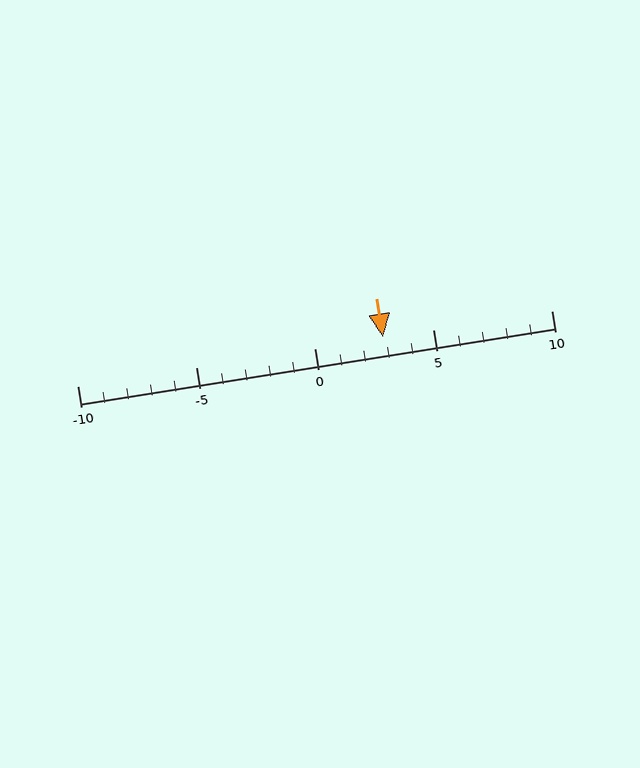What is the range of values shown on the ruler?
The ruler shows values from -10 to 10.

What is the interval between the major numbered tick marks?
The major tick marks are spaced 5 units apart.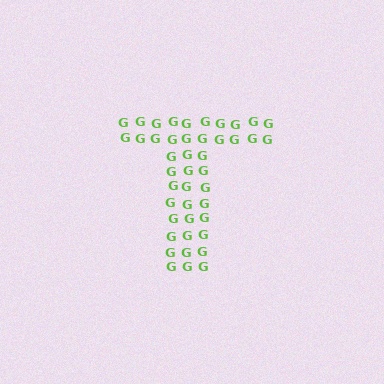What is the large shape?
The large shape is the letter T.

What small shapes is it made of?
It is made of small letter G's.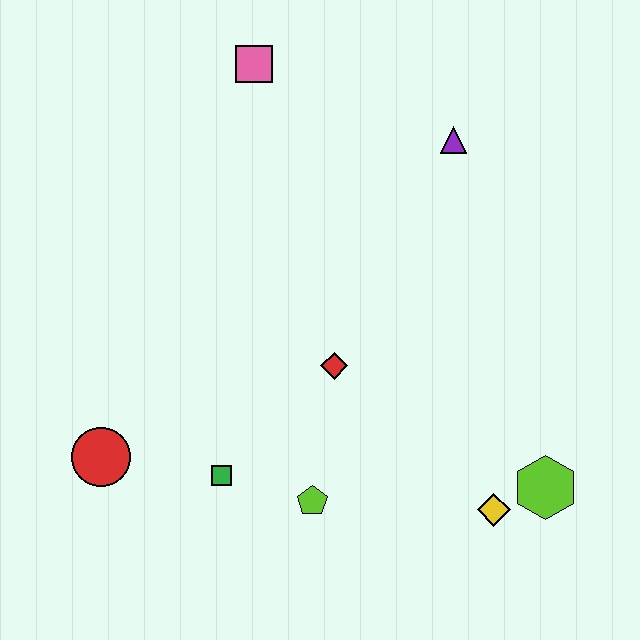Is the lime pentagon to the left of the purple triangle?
Yes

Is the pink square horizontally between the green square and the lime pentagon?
Yes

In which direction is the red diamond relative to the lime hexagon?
The red diamond is to the left of the lime hexagon.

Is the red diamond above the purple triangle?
No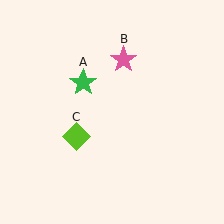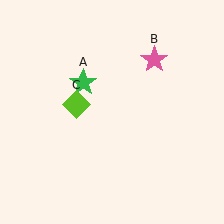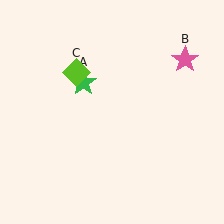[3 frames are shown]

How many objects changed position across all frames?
2 objects changed position: pink star (object B), lime diamond (object C).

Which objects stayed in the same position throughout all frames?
Green star (object A) remained stationary.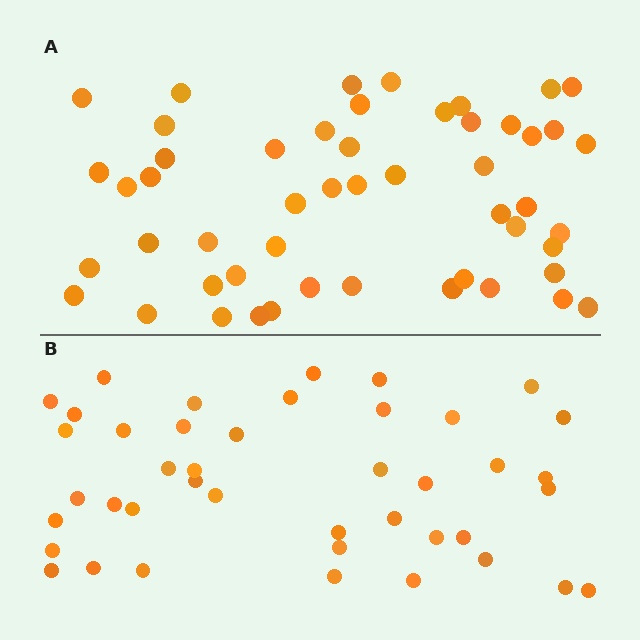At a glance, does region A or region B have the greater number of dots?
Region A (the top region) has more dots.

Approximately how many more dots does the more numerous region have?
Region A has roughly 8 or so more dots than region B.